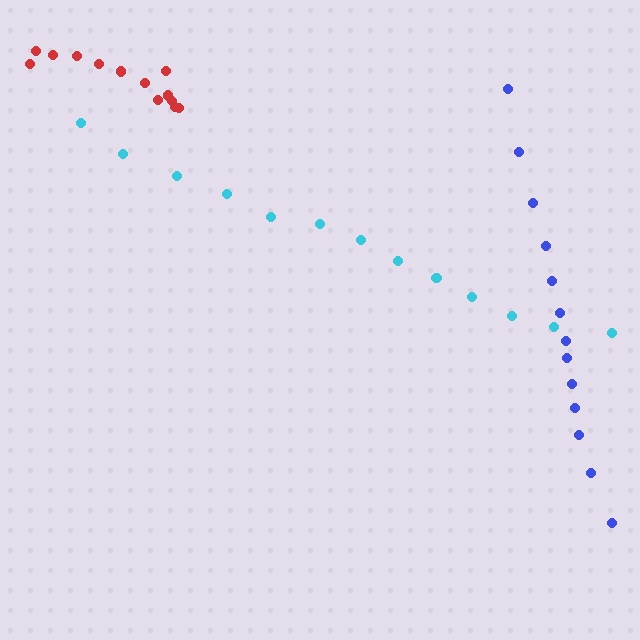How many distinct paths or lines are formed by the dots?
There are 3 distinct paths.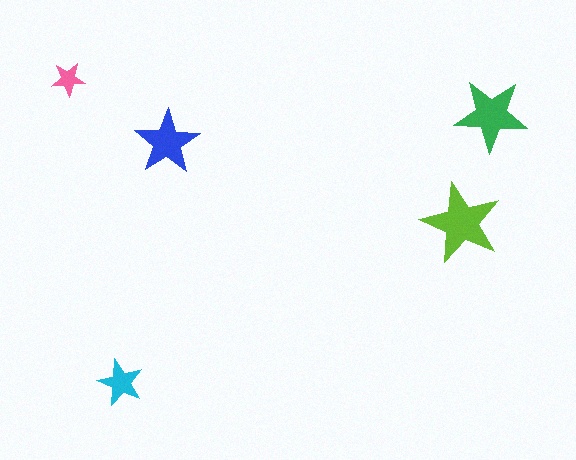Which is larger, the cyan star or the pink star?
The cyan one.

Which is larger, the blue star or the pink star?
The blue one.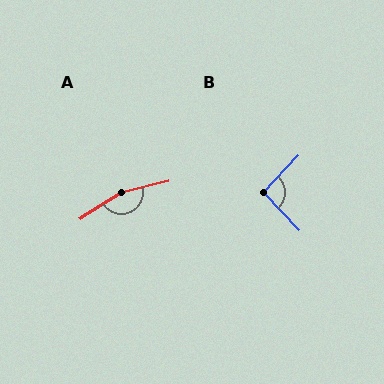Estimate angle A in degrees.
Approximately 161 degrees.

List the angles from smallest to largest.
B (93°), A (161°).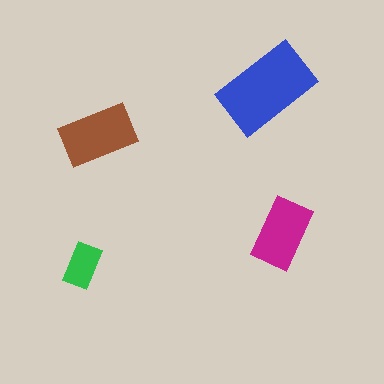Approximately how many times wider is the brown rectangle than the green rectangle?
About 1.5 times wider.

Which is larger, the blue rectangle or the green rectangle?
The blue one.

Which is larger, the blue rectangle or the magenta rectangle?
The blue one.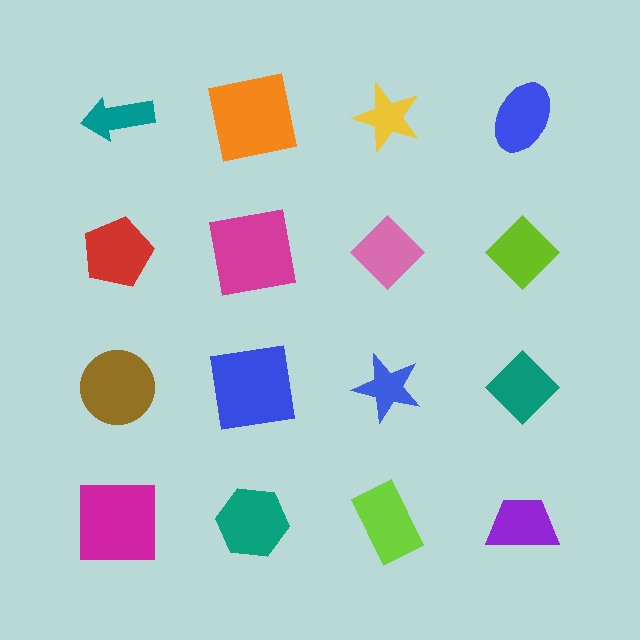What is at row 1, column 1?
A teal arrow.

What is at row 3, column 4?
A teal diamond.